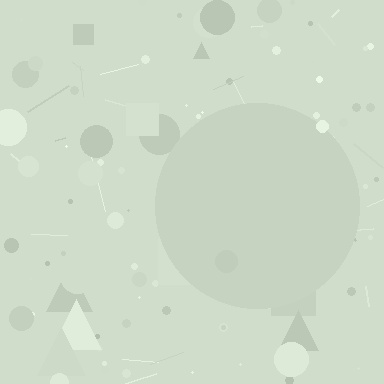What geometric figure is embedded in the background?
A circle is embedded in the background.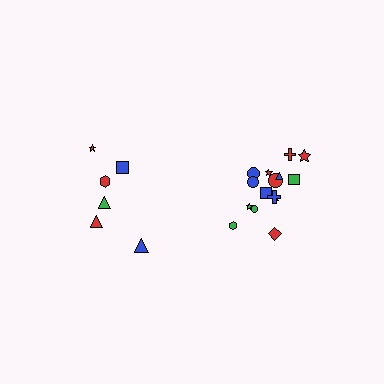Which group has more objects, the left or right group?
The right group.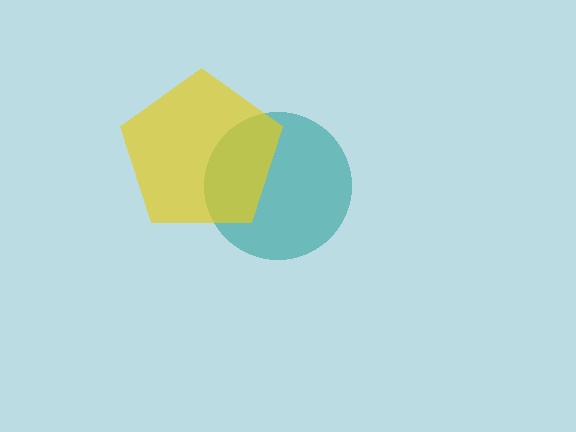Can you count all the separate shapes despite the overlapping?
Yes, there are 2 separate shapes.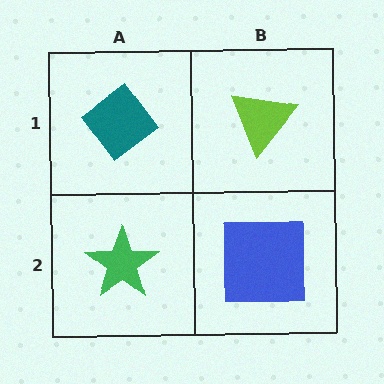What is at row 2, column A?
A green star.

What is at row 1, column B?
A lime triangle.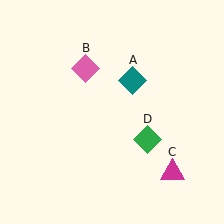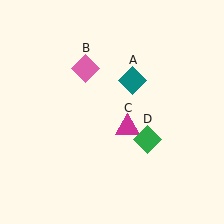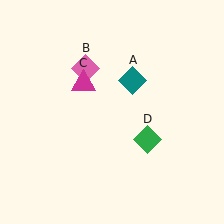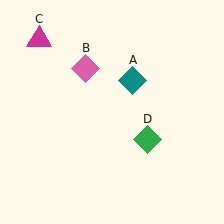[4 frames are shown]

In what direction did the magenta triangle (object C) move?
The magenta triangle (object C) moved up and to the left.